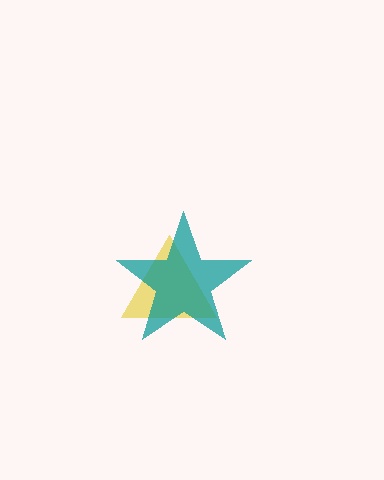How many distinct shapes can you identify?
There are 2 distinct shapes: a yellow triangle, a teal star.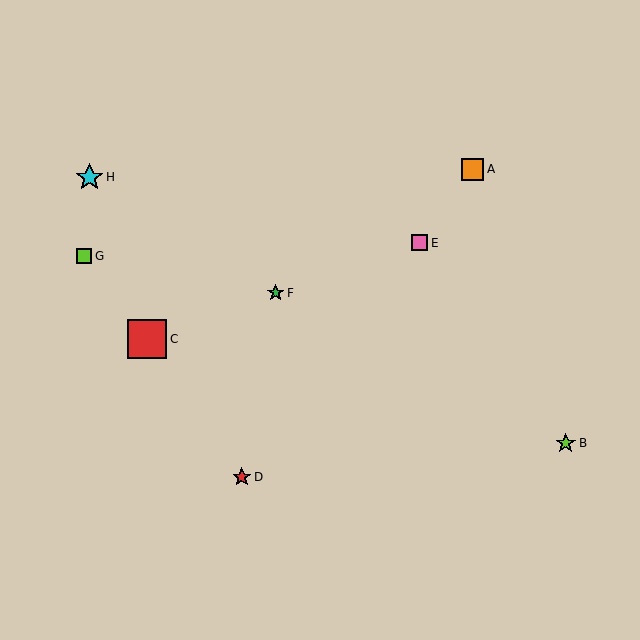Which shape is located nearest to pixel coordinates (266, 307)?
The green star (labeled F) at (276, 293) is nearest to that location.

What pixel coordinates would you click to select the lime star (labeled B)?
Click at (566, 443) to select the lime star B.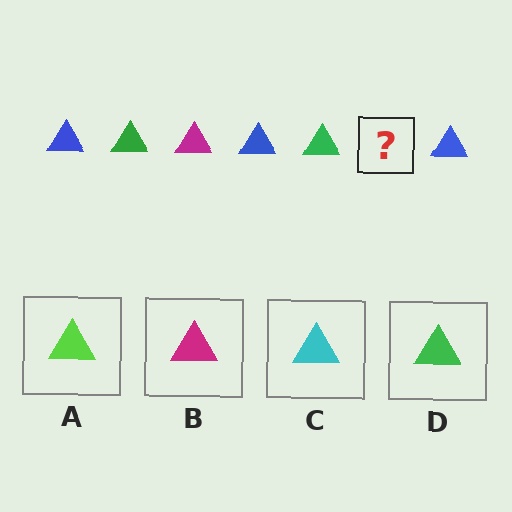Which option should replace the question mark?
Option B.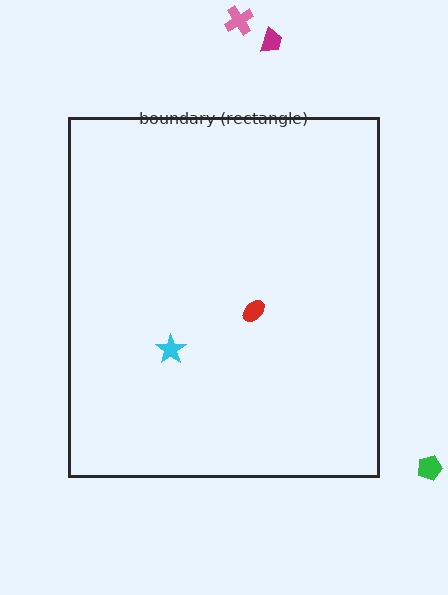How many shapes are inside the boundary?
2 inside, 3 outside.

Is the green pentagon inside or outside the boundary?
Outside.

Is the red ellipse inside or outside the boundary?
Inside.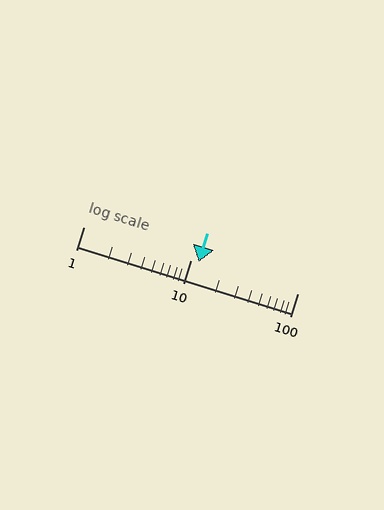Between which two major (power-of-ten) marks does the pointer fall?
The pointer is between 10 and 100.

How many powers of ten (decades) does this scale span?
The scale spans 2 decades, from 1 to 100.